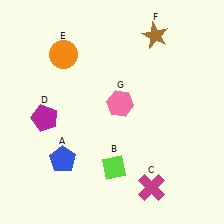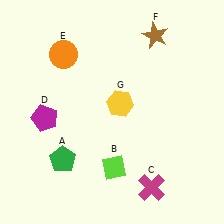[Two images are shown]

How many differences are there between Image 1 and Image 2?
There are 2 differences between the two images.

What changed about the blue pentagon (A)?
In Image 1, A is blue. In Image 2, it changed to green.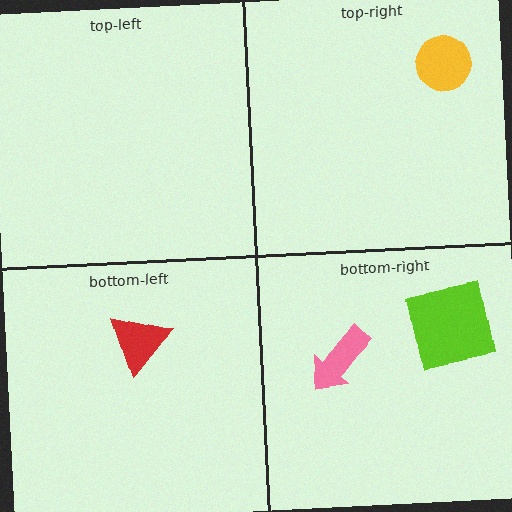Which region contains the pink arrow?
The bottom-right region.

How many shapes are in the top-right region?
1.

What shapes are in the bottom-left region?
The red triangle.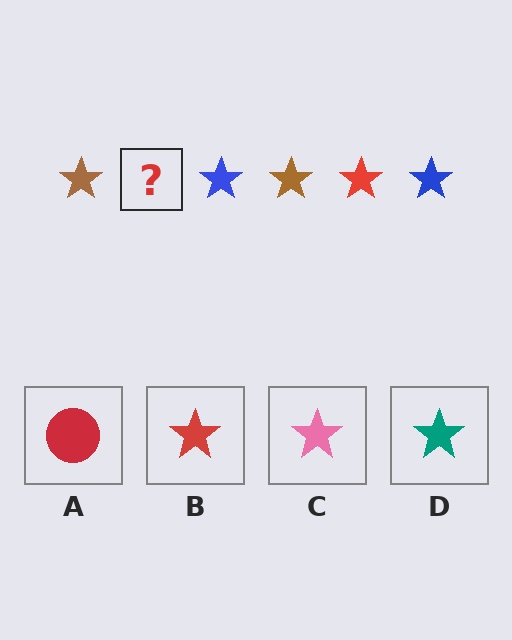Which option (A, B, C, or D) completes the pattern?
B.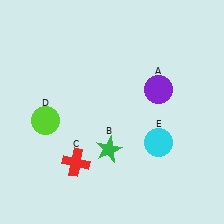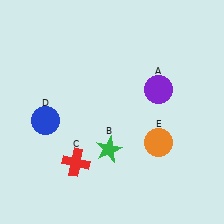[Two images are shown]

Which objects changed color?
D changed from lime to blue. E changed from cyan to orange.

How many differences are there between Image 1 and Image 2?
There are 2 differences between the two images.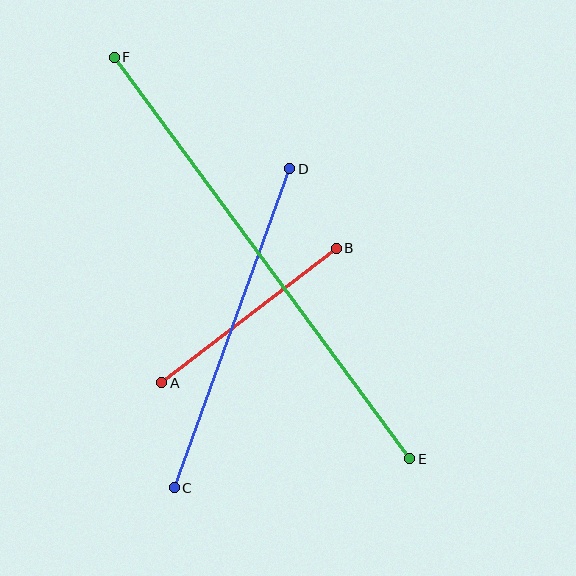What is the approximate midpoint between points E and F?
The midpoint is at approximately (262, 258) pixels.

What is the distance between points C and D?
The distance is approximately 339 pixels.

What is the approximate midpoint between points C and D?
The midpoint is at approximately (232, 328) pixels.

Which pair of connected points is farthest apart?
Points E and F are farthest apart.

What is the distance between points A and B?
The distance is approximately 221 pixels.